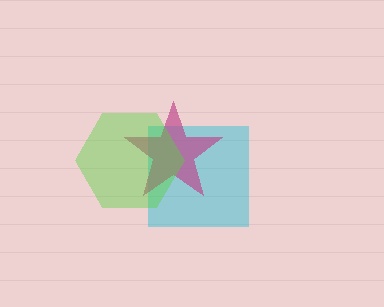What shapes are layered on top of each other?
The layered shapes are: a cyan square, a magenta star, a lime hexagon.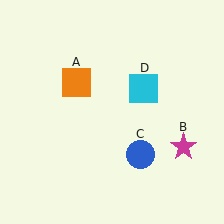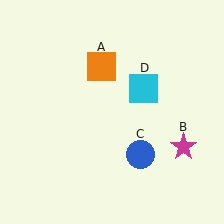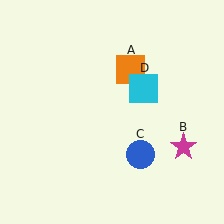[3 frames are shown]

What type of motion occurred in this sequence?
The orange square (object A) rotated clockwise around the center of the scene.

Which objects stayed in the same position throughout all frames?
Magenta star (object B) and blue circle (object C) and cyan square (object D) remained stationary.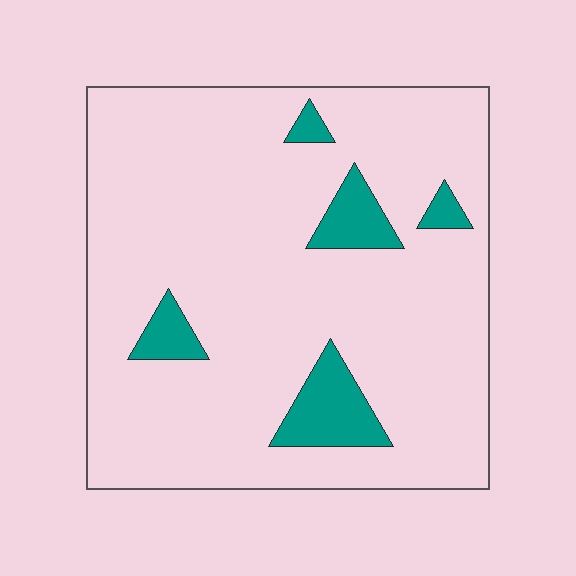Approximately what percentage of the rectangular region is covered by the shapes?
Approximately 10%.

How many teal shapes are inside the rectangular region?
5.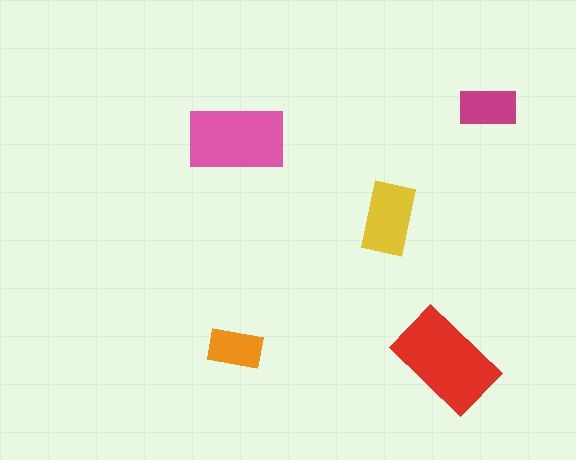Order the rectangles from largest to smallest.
the red one, the pink one, the yellow one, the magenta one, the orange one.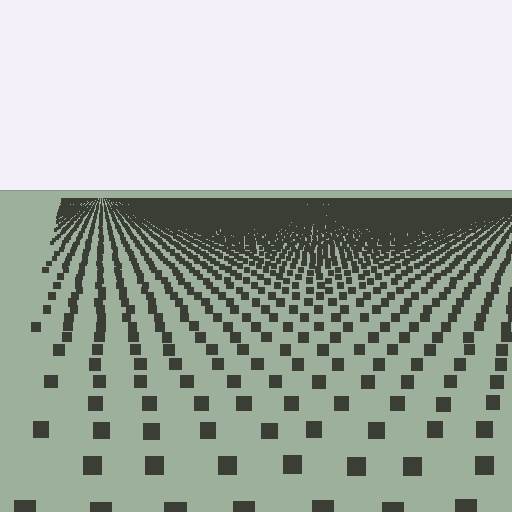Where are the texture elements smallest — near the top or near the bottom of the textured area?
Near the top.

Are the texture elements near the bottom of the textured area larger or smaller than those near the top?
Larger. Near the bottom, elements are closer to the viewer and appear at a bigger on-screen size.